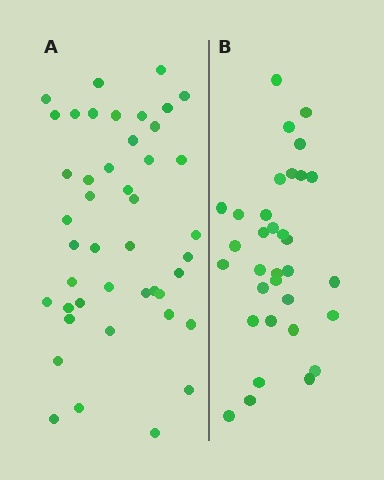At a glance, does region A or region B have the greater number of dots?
Region A (the left region) has more dots.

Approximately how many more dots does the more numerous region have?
Region A has roughly 12 or so more dots than region B.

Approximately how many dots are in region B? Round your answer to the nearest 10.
About 30 dots. (The exact count is 33, which rounds to 30.)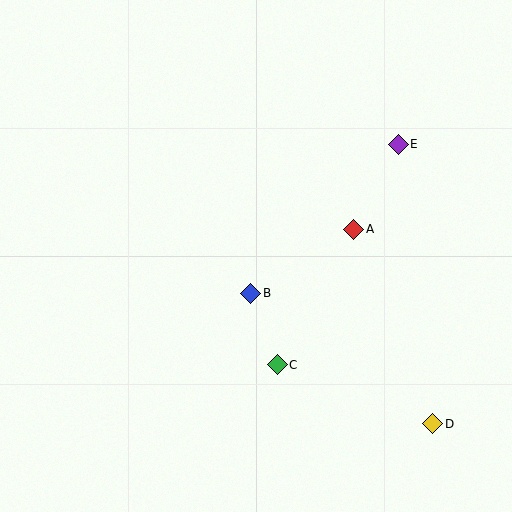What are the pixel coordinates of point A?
Point A is at (354, 229).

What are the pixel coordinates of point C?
Point C is at (277, 365).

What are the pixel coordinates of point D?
Point D is at (433, 424).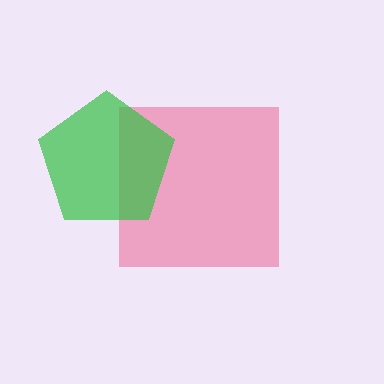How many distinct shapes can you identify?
There are 2 distinct shapes: a pink square, a green pentagon.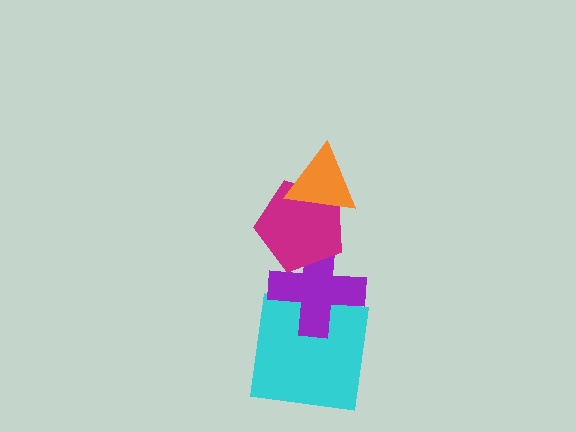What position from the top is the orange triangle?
The orange triangle is 1st from the top.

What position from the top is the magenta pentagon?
The magenta pentagon is 2nd from the top.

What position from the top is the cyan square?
The cyan square is 4th from the top.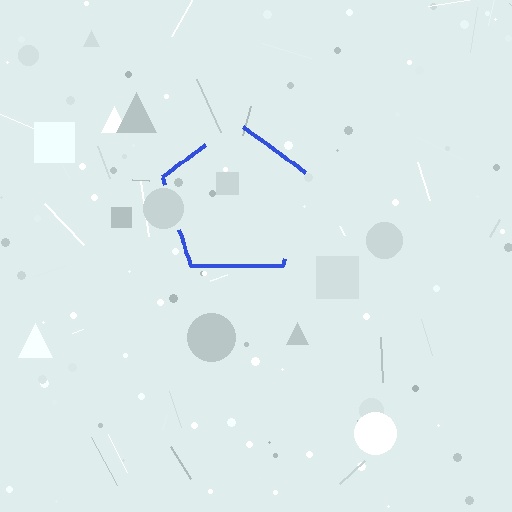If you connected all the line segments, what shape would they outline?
They would outline a pentagon.